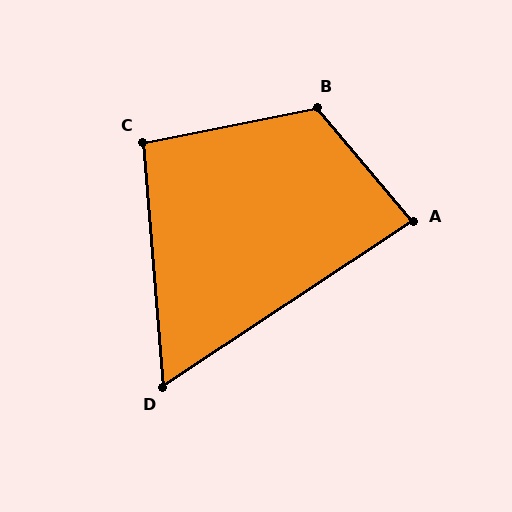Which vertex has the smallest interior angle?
D, at approximately 61 degrees.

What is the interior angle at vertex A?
Approximately 83 degrees (acute).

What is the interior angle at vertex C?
Approximately 97 degrees (obtuse).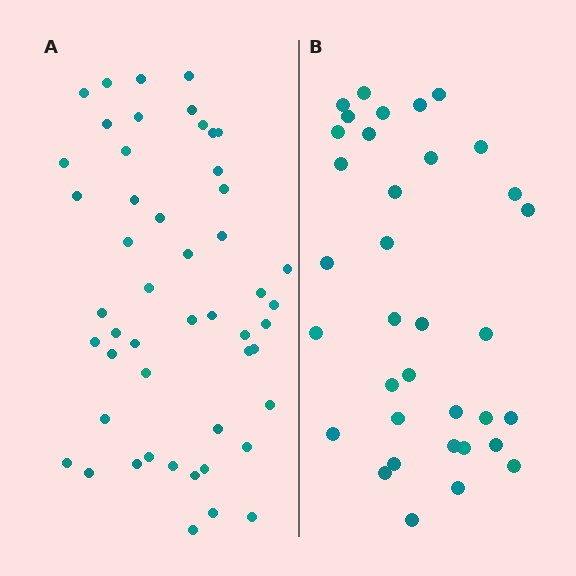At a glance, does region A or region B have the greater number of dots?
Region A (the left region) has more dots.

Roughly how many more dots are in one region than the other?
Region A has approximately 15 more dots than region B.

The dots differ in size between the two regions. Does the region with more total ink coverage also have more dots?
No. Region B has more total ink coverage because its dots are larger, but region A actually contains more individual dots. Total area can be misleading — the number of items is what matters here.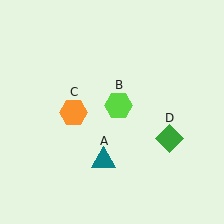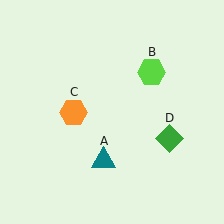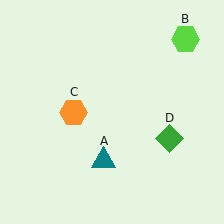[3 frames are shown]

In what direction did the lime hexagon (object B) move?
The lime hexagon (object B) moved up and to the right.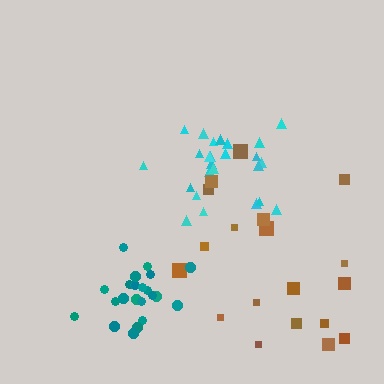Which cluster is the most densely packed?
Teal.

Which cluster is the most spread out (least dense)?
Brown.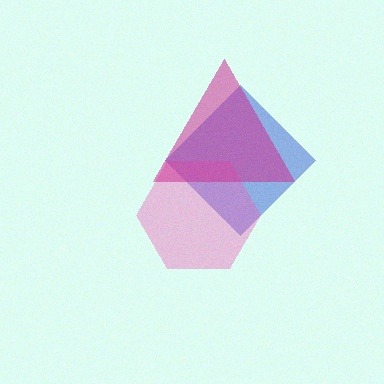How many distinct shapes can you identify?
There are 3 distinct shapes: a blue diamond, a pink hexagon, a magenta triangle.